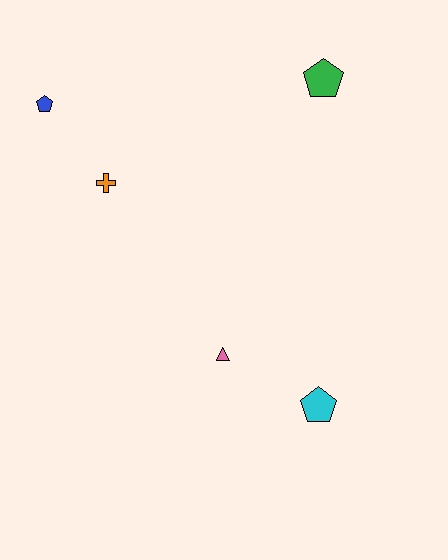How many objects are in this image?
There are 5 objects.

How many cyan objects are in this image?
There is 1 cyan object.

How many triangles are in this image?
There is 1 triangle.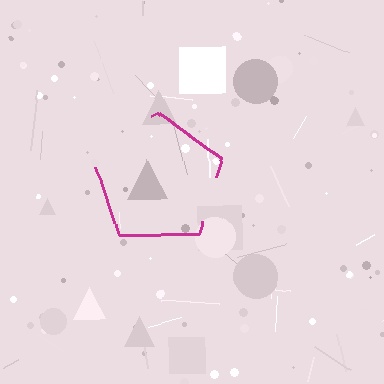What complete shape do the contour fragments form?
The contour fragments form a pentagon.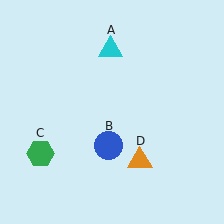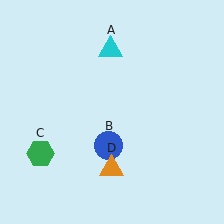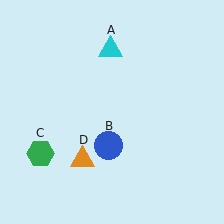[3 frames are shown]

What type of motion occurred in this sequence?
The orange triangle (object D) rotated clockwise around the center of the scene.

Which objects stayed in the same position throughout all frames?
Cyan triangle (object A) and blue circle (object B) and green hexagon (object C) remained stationary.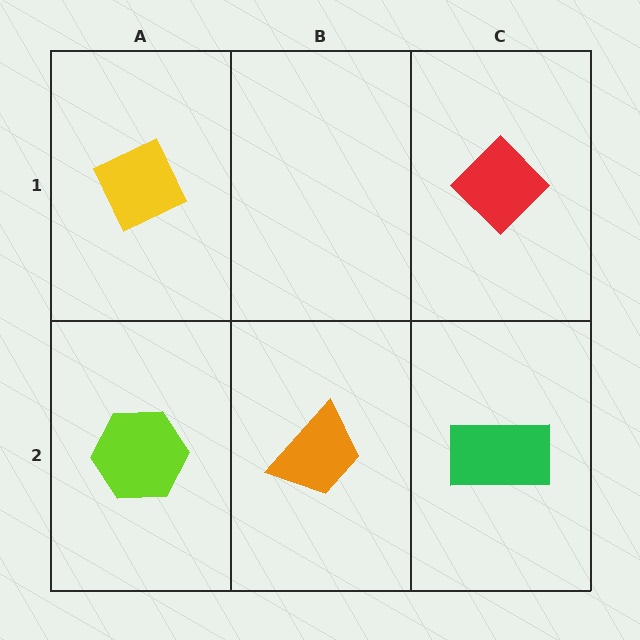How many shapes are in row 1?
2 shapes.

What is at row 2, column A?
A lime hexagon.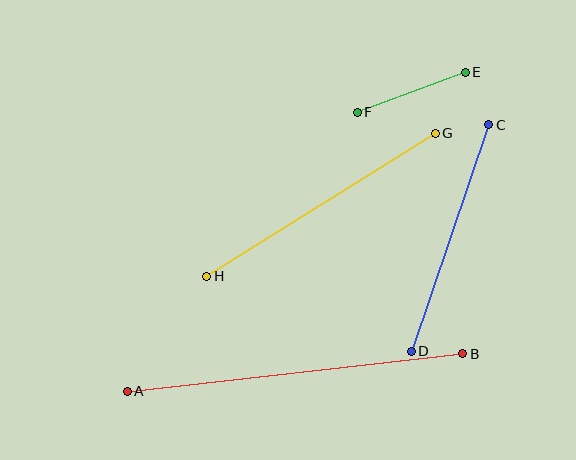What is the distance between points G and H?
The distance is approximately 269 pixels.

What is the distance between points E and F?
The distance is approximately 115 pixels.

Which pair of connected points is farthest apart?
Points A and B are farthest apart.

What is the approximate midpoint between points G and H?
The midpoint is at approximately (321, 205) pixels.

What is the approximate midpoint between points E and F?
The midpoint is at approximately (411, 92) pixels.